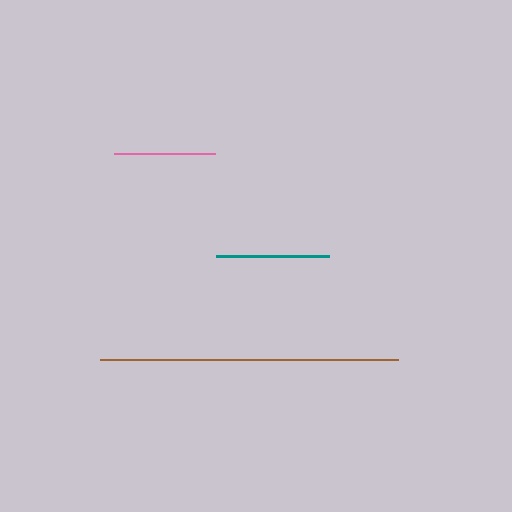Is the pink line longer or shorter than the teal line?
The teal line is longer than the pink line.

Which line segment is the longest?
The brown line is the longest at approximately 298 pixels.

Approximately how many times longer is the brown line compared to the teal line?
The brown line is approximately 2.6 times the length of the teal line.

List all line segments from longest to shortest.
From longest to shortest: brown, teal, pink.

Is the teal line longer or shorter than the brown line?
The brown line is longer than the teal line.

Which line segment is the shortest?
The pink line is the shortest at approximately 101 pixels.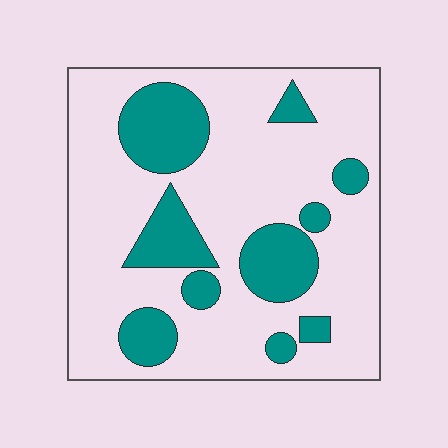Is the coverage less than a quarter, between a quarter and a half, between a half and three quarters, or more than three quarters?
Between a quarter and a half.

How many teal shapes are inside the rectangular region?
10.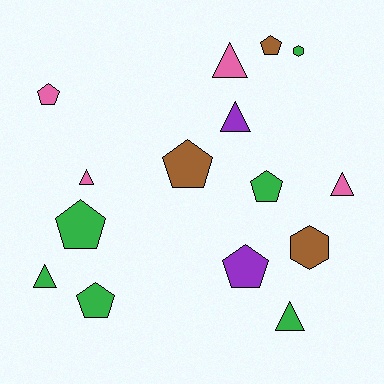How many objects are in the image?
There are 15 objects.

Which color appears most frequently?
Green, with 6 objects.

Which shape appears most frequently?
Pentagon, with 7 objects.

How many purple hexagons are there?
There are no purple hexagons.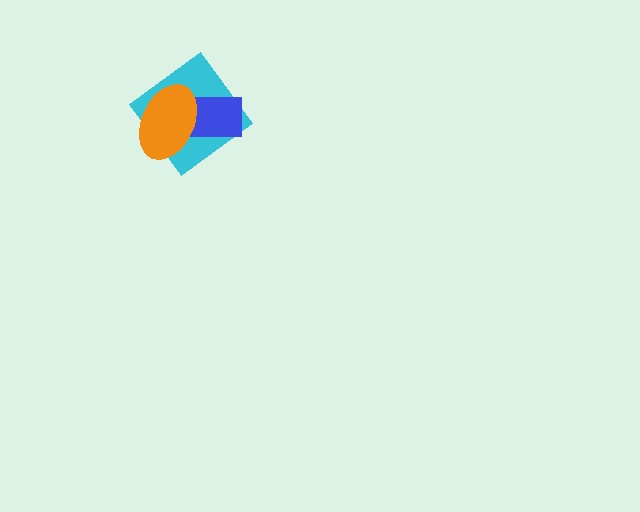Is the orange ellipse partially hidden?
No, no other shape covers it.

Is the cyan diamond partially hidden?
Yes, it is partially covered by another shape.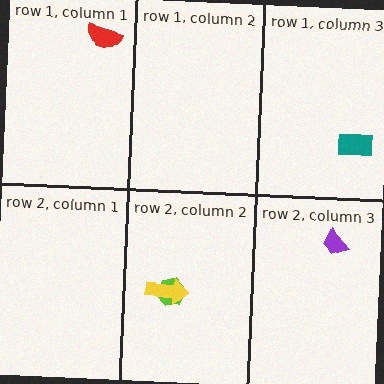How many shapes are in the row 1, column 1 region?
1.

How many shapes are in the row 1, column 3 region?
1.